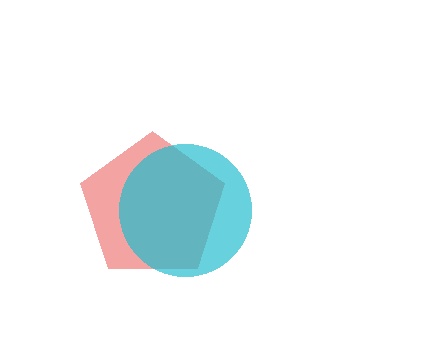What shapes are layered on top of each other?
The layered shapes are: a red pentagon, a cyan circle.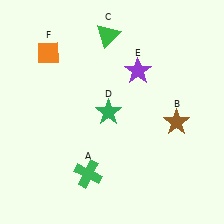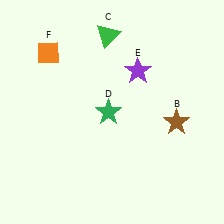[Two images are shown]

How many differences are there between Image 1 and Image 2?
There is 1 difference between the two images.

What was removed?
The green cross (A) was removed in Image 2.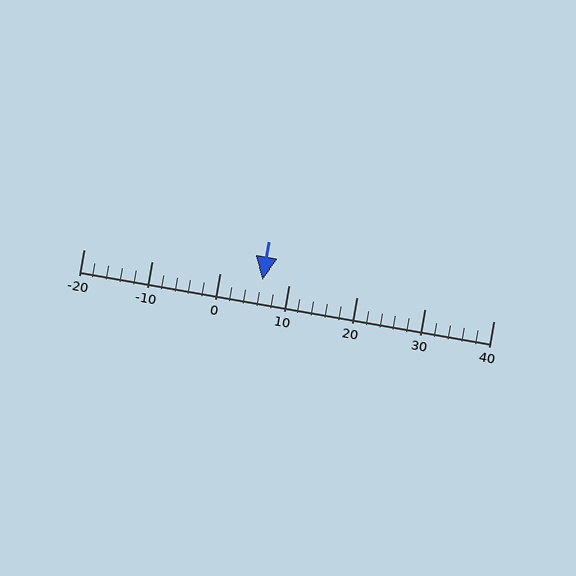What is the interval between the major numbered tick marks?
The major tick marks are spaced 10 units apart.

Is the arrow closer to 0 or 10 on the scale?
The arrow is closer to 10.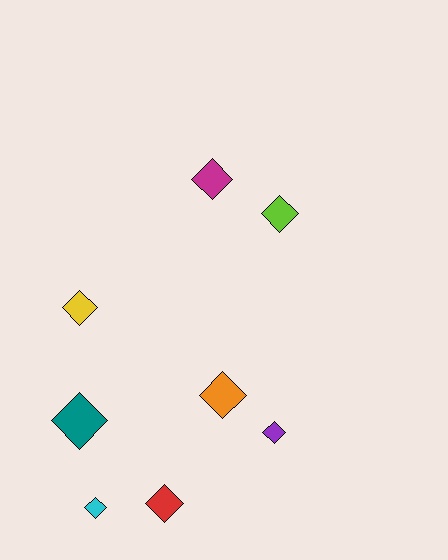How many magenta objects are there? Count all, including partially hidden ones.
There is 1 magenta object.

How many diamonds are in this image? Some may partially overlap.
There are 8 diamonds.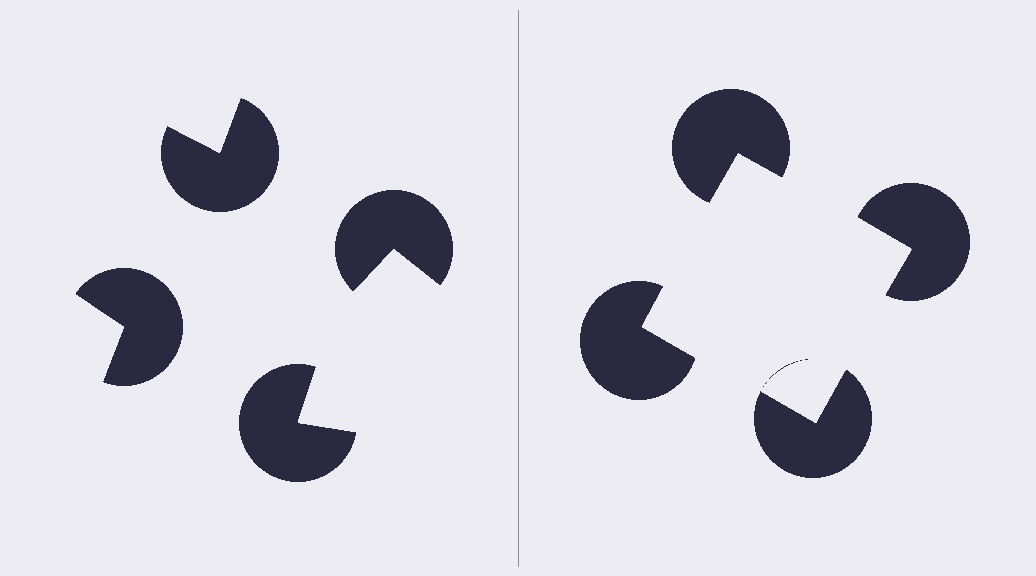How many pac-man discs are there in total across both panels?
8 — 4 on each side.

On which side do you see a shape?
An illusory square appears on the right side. On the left side the wedge cuts are rotated, so no coherent shape forms.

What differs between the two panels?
The pac-man discs are positioned identically on both sides; only the wedge orientations differ. On the right they align to a square; on the left they are misaligned.